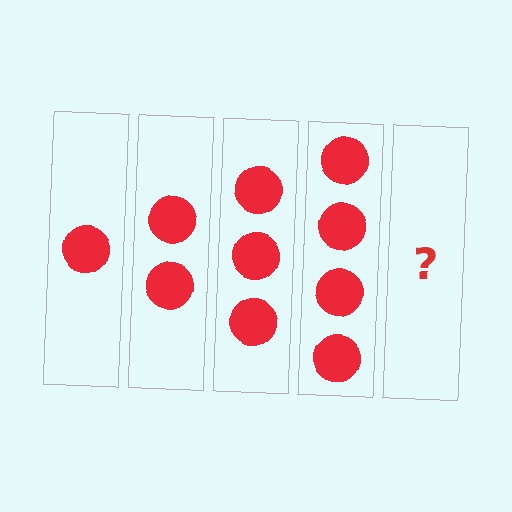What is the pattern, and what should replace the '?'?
The pattern is that each step adds one more circle. The '?' should be 5 circles.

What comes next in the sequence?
The next element should be 5 circles.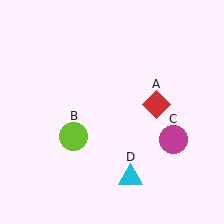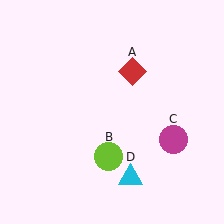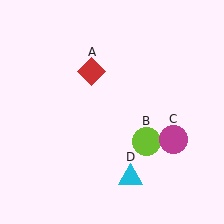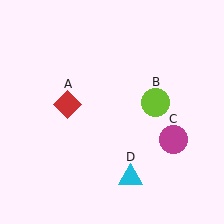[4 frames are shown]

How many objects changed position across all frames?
2 objects changed position: red diamond (object A), lime circle (object B).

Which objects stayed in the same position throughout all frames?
Magenta circle (object C) and cyan triangle (object D) remained stationary.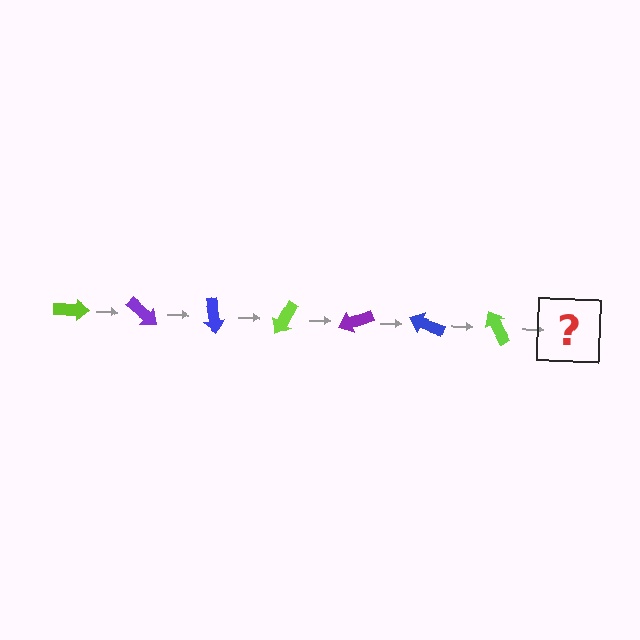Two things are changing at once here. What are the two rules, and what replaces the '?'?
The two rules are that it rotates 40 degrees each step and the color cycles through lime, purple, and blue. The '?' should be a purple arrow, rotated 280 degrees from the start.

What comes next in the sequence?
The next element should be a purple arrow, rotated 280 degrees from the start.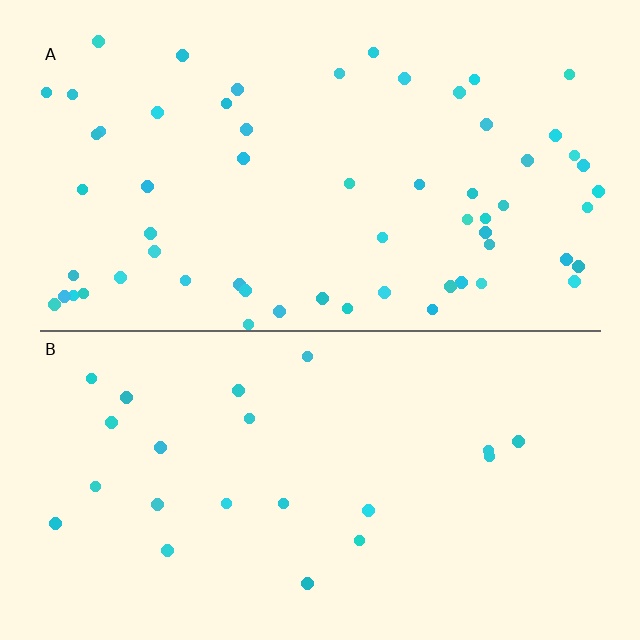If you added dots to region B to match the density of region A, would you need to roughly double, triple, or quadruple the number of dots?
Approximately triple.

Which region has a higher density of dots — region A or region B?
A (the top).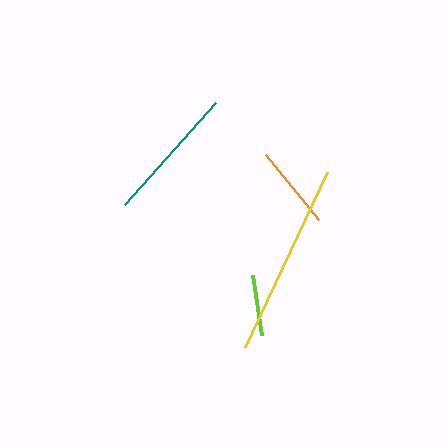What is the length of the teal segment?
The teal segment is approximately 137 pixels long.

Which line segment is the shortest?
The lime line is the shortest at approximately 60 pixels.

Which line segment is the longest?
The yellow line is the longest at approximately 193 pixels.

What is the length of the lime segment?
The lime segment is approximately 60 pixels long.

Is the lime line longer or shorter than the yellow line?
The yellow line is longer than the lime line.